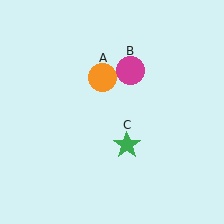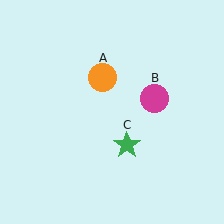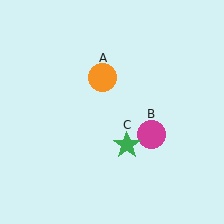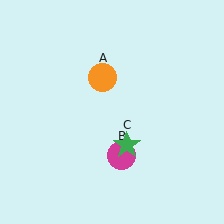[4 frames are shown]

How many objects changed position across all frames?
1 object changed position: magenta circle (object B).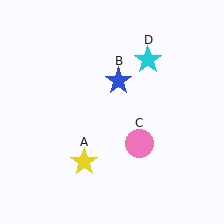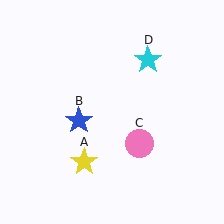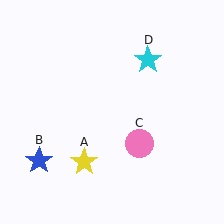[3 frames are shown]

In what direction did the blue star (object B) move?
The blue star (object B) moved down and to the left.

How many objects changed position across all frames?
1 object changed position: blue star (object B).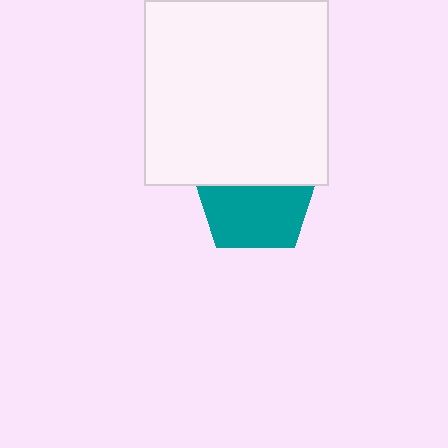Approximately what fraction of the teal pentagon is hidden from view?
Roughly 41% of the teal pentagon is hidden behind the white rectangle.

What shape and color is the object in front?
The object in front is a white rectangle.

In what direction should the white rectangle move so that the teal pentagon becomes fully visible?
The white rectangle should move up. That is the shortest direction to clear the overlap and leave the teal pentagon fully visible.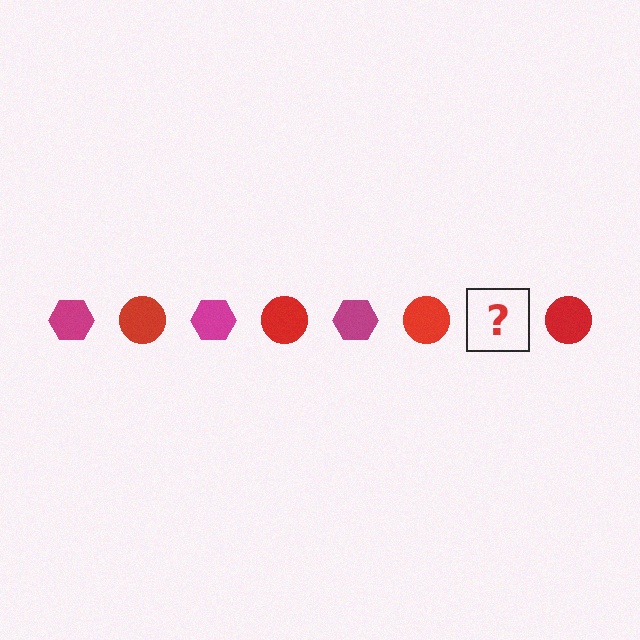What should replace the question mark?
The question mark should be replaced with a magenta hexagon.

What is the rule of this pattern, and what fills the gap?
The rule is that the pattern alternates between magenta hexagon and red circle. The gap should be filled with a magenta hexagon.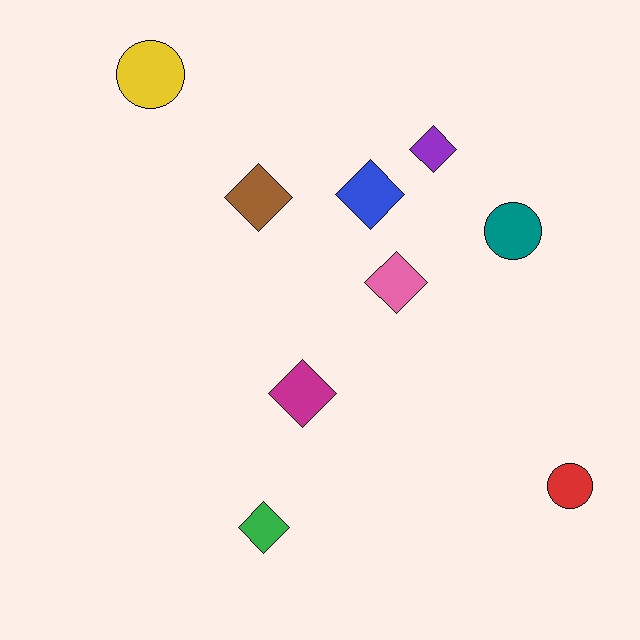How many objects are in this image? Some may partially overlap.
There are 9 objects.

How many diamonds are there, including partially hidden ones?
There are 6 diamonds.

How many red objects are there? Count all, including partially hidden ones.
There is 1 red object.